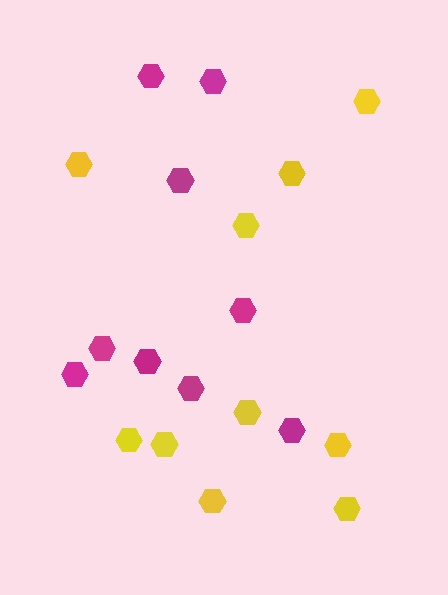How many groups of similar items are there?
There are 2 groups: one group of magenta hexagons (9) and one group of yellow hexagons (10).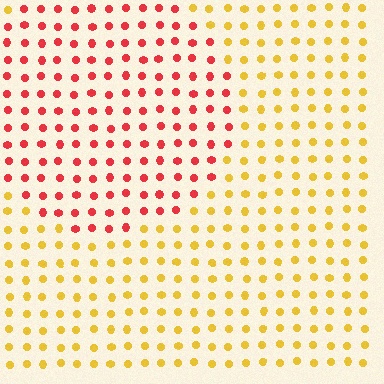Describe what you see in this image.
The image is filled with small yellow elements in a uniform arrangement. A circle-shaped region is visible where the elements are tinted to a slightly different hue, forming a subtle color boundary.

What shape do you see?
I see a circle.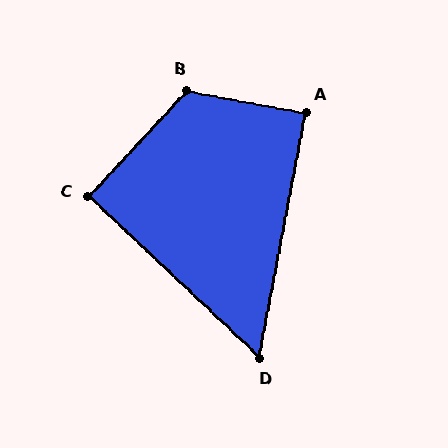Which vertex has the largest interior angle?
B, at approximately 122 degrees.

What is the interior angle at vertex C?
Approximately 91 degrees (approximately right).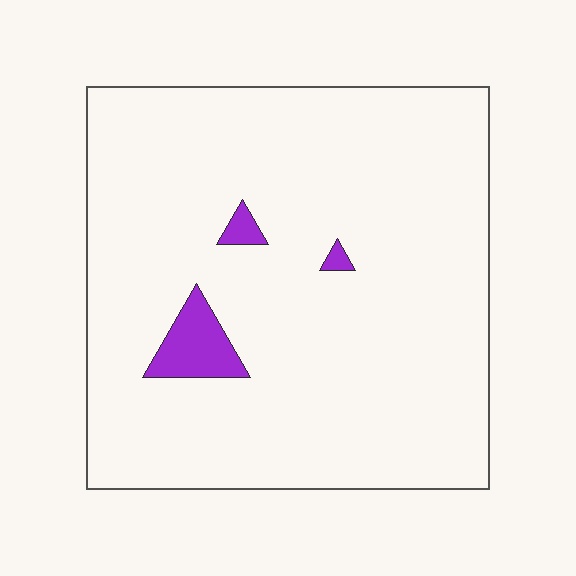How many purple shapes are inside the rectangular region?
3.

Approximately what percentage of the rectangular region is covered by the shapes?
Approximately 5%.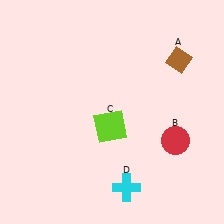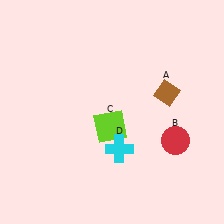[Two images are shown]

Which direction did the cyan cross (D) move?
The cyan cross (D) moved up.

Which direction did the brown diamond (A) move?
The brown diamond (A) moved down.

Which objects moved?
The objects that moved are: the brown diamond (A), the cyan cross (D).